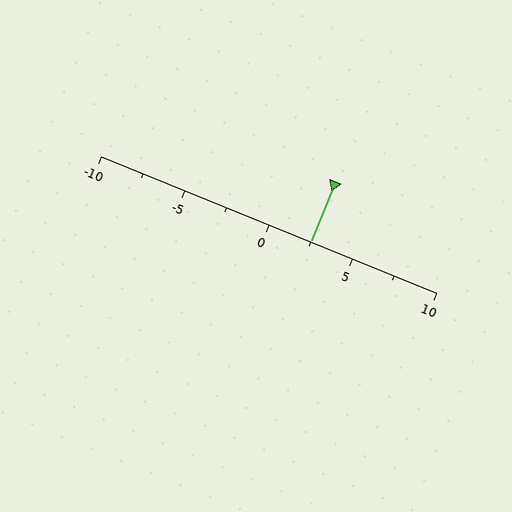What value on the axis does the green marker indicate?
The marker indicates approximately 2.5.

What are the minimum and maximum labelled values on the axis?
The axis runs from -10 to 10.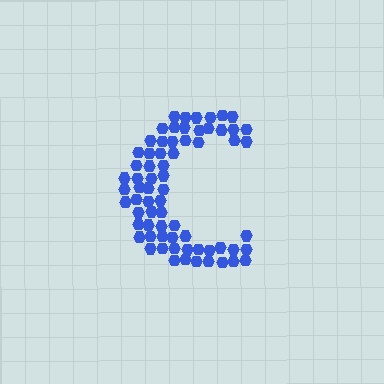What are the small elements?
The small elements are hexagons.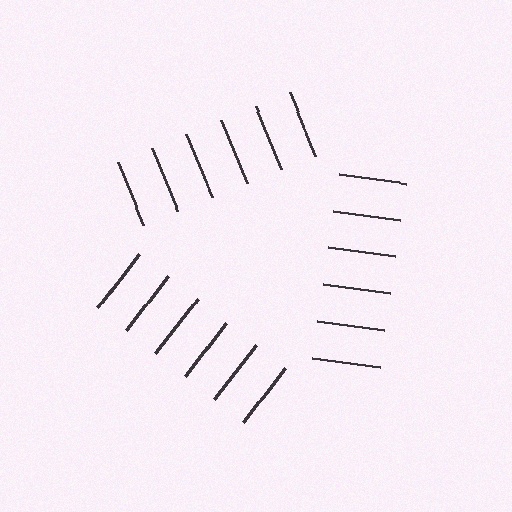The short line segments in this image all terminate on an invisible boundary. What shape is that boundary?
An illusory triangle — the line segments terminate on its edges but no continuous stroke is drawn.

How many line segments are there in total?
18 — 6 along each of the 3 edges.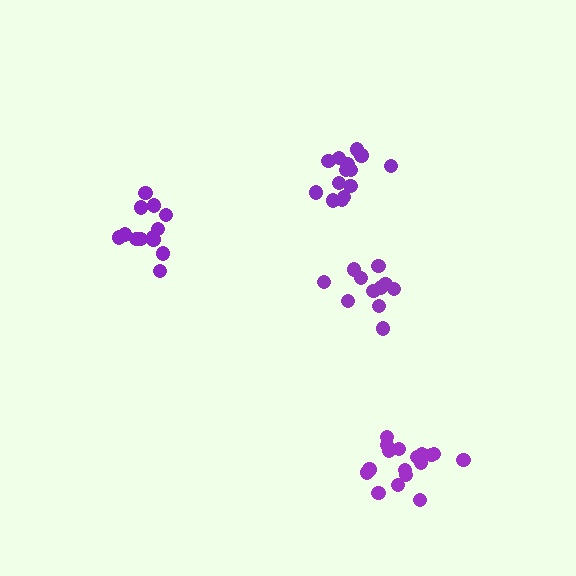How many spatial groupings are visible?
There are 4 spatial groupings.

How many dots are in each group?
Group 1: 13 dots, Group 2: 17 dots, Group 3: 14 dots, Group 4: 11 dots (55 total).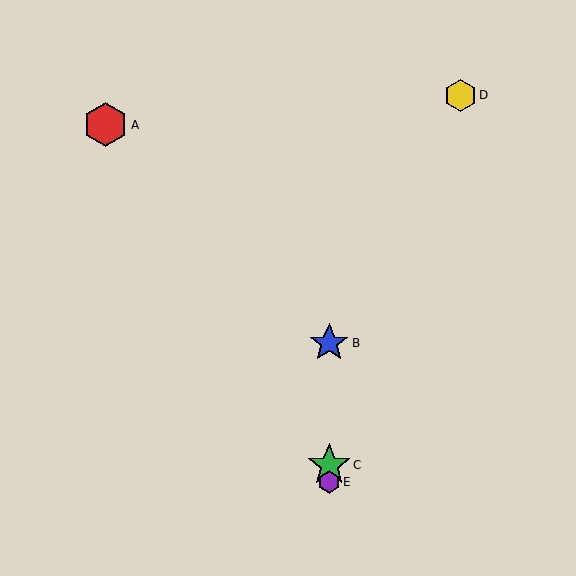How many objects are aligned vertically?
3 objects (B, C, E) are aligned vertically.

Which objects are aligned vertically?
Objects B, C, E are aligned vertically.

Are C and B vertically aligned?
Yes, both are at x≈329.